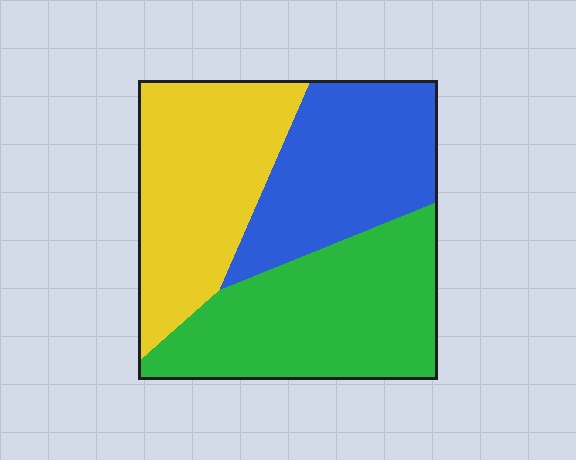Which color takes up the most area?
Green, at roughly 35%.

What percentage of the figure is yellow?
Yellow covers 33% of the figure.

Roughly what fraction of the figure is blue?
Blue covers 30% of the figure.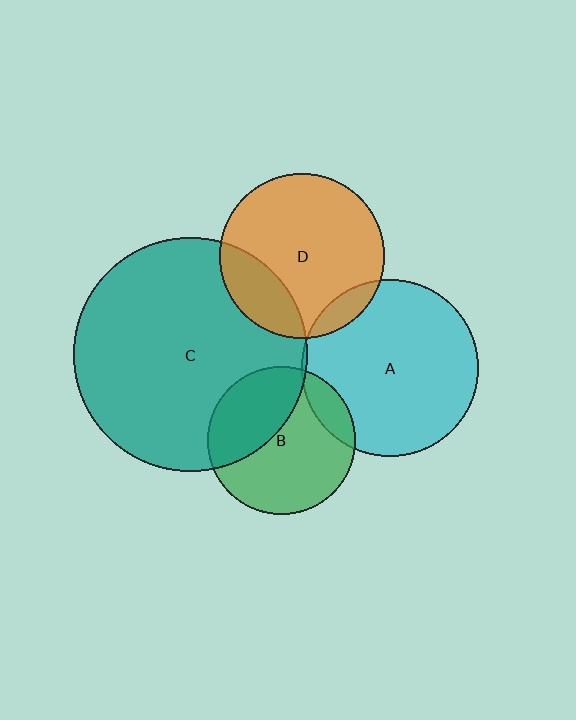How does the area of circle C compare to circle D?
Approximately 2.0 times.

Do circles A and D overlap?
Yes.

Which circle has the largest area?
Circle C (teal).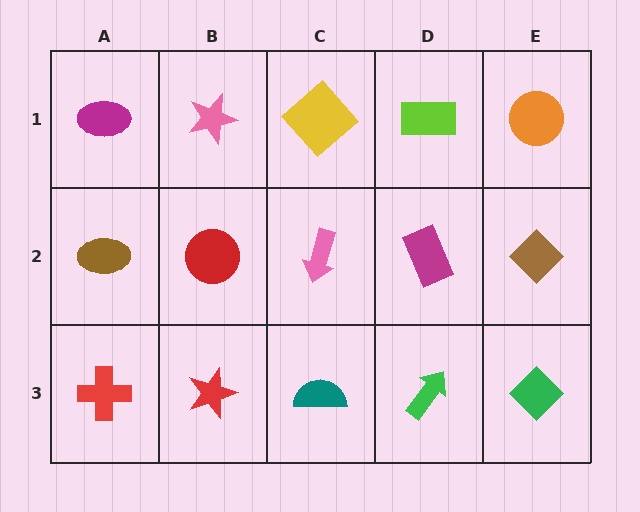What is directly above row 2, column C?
A yellow diamond.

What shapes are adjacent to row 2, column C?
A yellow diamond (row 1, column C), a teal semicircle (row 3, column C), a red circle (row 2, column B), a magenta rectangle (row 2, column D).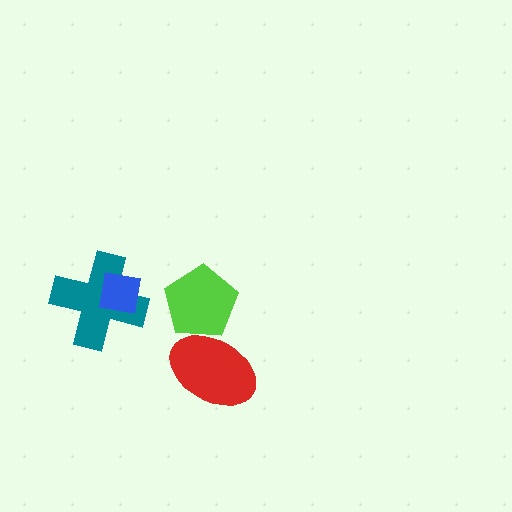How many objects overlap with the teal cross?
1 object overlaps with the teal cross.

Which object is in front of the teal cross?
The blue square is in front of the teal cross.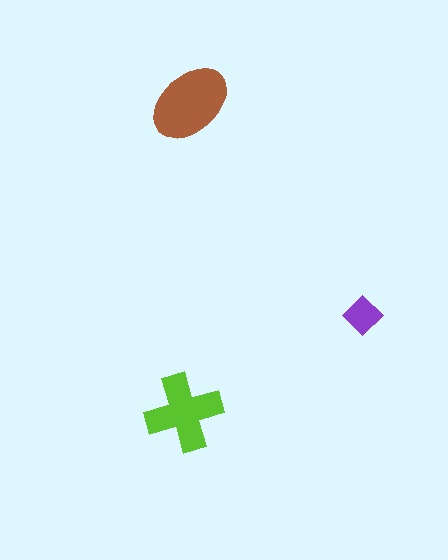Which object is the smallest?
The purple diamond.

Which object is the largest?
The brown ellipse.